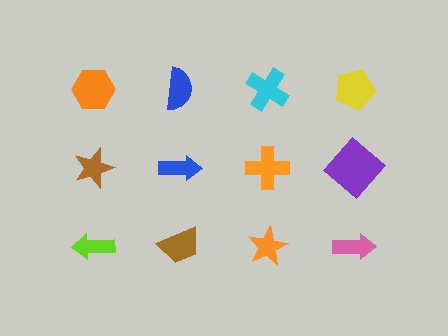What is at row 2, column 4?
A purple diamond.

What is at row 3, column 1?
A lime arrow.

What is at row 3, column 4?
A pink arrow.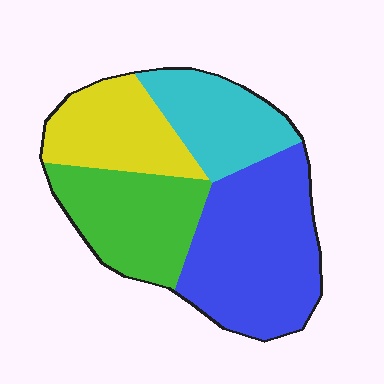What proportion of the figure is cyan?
Cyan covers roughly 20% of the figure.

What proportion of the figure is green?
Green takes up about one quarter (1/4) of the figure.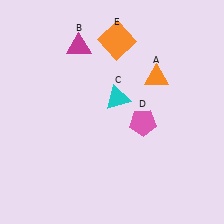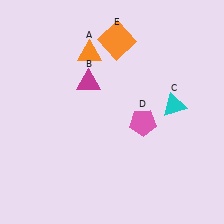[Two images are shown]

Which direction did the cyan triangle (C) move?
The cyan triangle (C) moved right.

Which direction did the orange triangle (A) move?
The orange triangle (A) moved left.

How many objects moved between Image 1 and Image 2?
3 objects moved between the two images.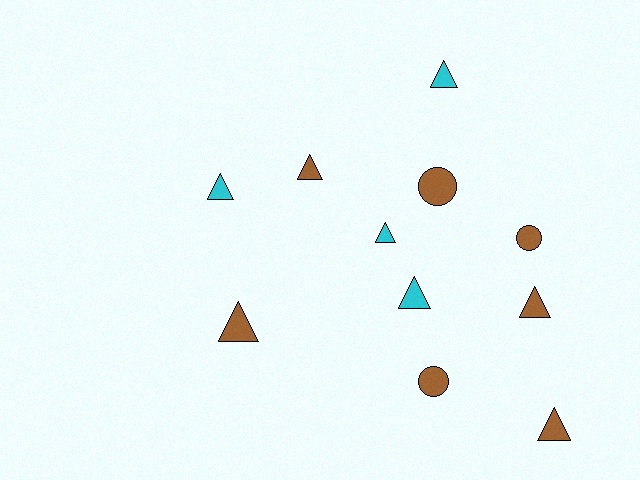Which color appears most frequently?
Brown, with 7 objects.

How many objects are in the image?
There are 11 objects.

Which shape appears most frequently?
Triangle, with 8 objects.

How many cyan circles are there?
There are no cyan circles.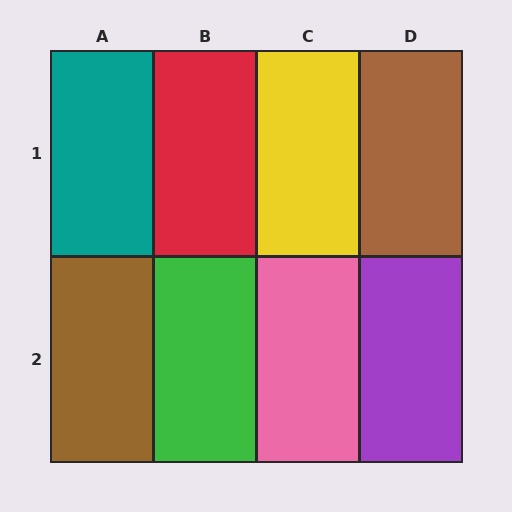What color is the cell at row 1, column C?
Yellow.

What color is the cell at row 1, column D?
Brown.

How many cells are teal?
1 cell is teal.